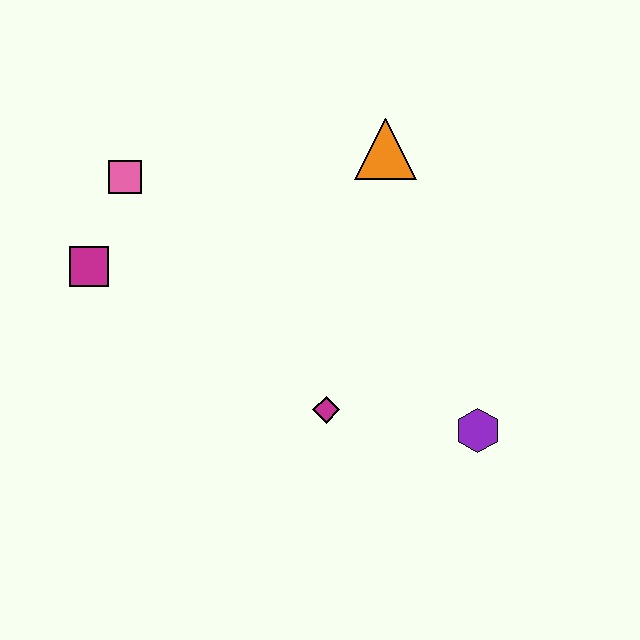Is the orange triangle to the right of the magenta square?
Yes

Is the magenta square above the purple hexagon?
Yes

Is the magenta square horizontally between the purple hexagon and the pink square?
No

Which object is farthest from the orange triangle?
The magenta square is farthest from the orange triangle.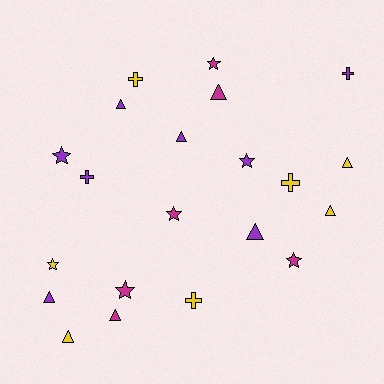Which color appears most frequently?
Purple, with 8 objects.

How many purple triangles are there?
There are 4 purple triangles.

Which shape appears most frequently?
Triangle, with 9 objects.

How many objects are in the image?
There are 21 objects.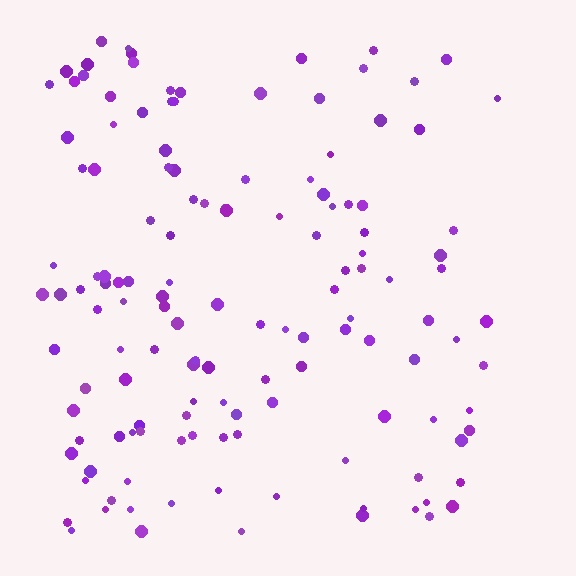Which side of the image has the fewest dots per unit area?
The right.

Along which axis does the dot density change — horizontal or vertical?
Horizontal.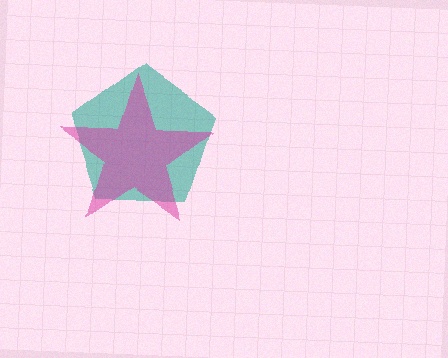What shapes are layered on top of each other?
The layered shapes are: a teal pentagon, a magenta star.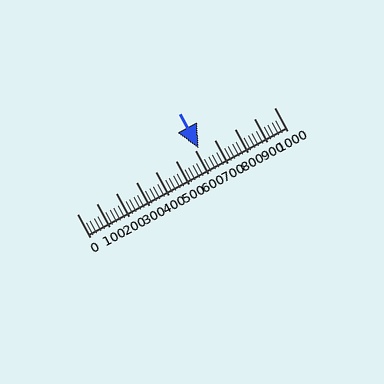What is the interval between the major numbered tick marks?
The major tick marks are spaced 100 units apart.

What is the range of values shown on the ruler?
The ruler shows values from 0 to 1000.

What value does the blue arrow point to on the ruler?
The blue arrow points to approximately 620.